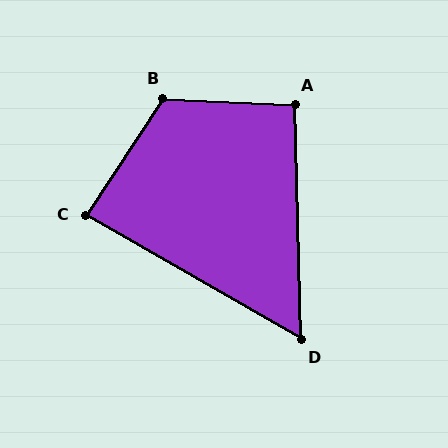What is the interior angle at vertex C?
Approximately 86 degrees (approximately right).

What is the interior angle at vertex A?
Approximately 94 degrees (approximately right).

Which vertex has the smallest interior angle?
D, at approximately 59 degrees.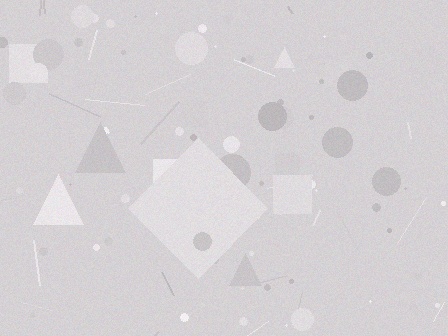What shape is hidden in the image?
A diamond is hidden in the image.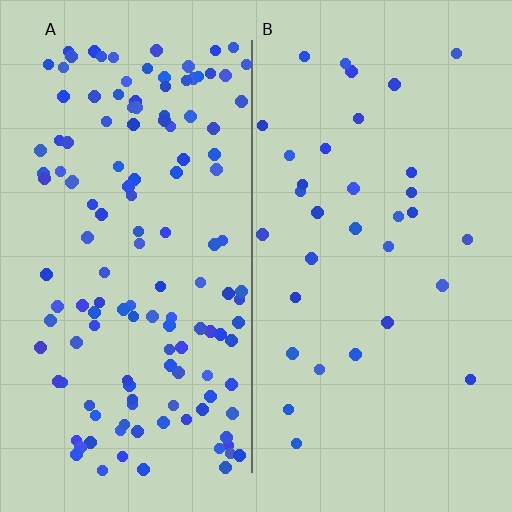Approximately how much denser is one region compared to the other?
Approximately 4.1× — region A over region B.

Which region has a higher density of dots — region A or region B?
A (the left).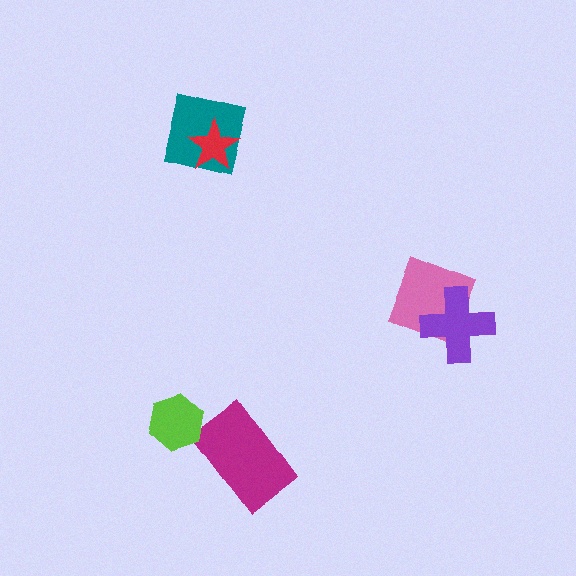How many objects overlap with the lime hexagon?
0 objects overlap with the lime hexagon.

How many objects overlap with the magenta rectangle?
0 objects overlap with the magenta rectangle.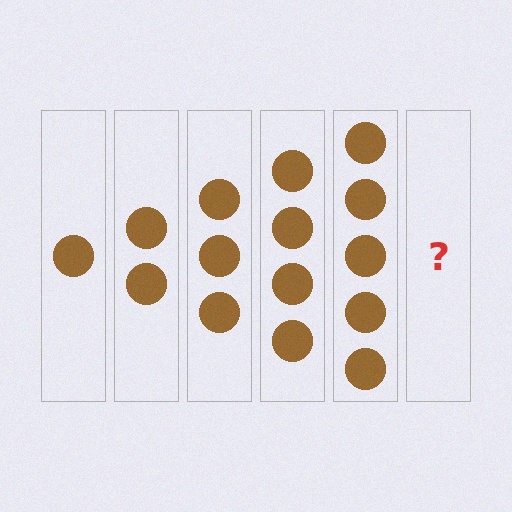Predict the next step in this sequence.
The next step is 6 circles.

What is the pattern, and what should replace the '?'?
The pattern is that each step adds one more circle. The '?' should be 6 circles.